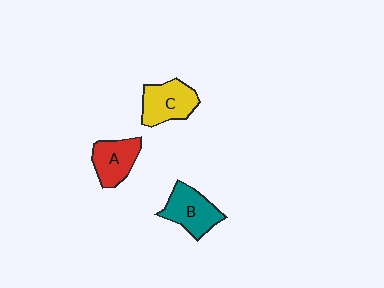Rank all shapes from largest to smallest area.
From largest to smallest: B (teal), C (yellow), A (red).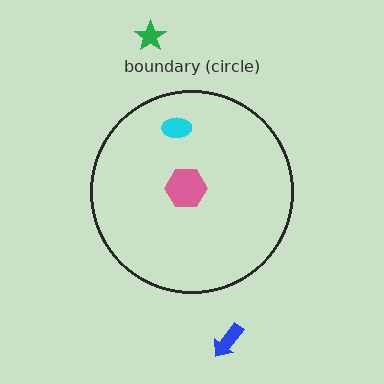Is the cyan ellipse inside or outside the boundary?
Inside.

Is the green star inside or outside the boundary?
Outside.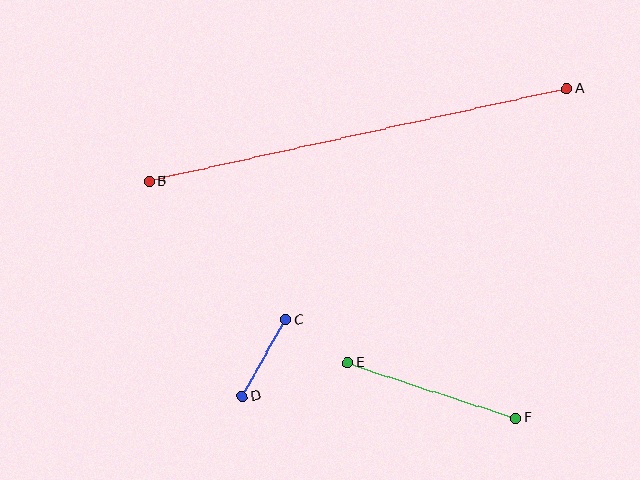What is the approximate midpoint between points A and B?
The midpoint is at approximately (358, 135) pixels.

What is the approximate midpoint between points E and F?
The midpoint is at approximately (432, 390) pixels.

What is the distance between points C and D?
The distance is approximately 88 pixels.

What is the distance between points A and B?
The distance is approximately 427 pixels.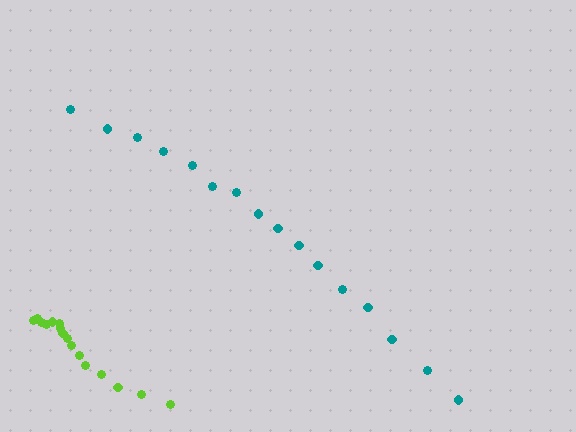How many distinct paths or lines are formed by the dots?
There are 2 distinct paths.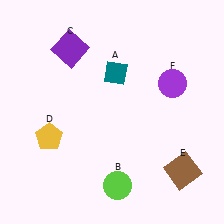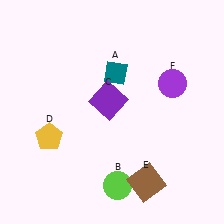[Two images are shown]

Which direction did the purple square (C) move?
The purple square (C) moved down.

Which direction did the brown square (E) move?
The brown square (E) moved left.